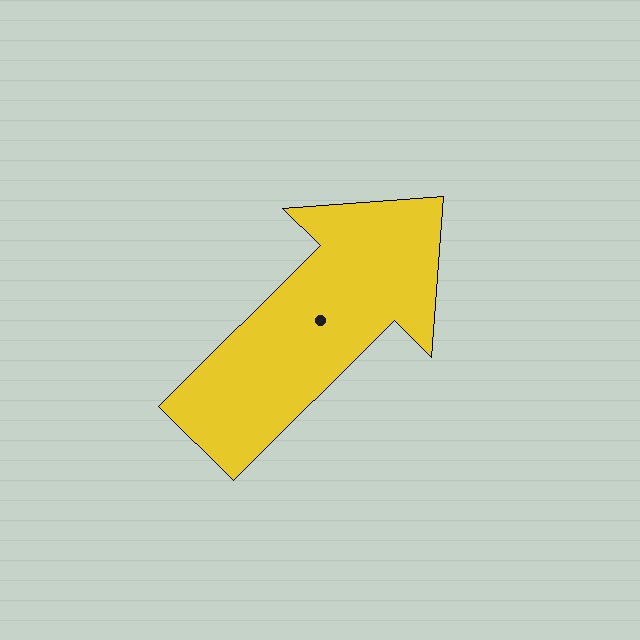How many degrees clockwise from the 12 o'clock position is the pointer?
Approximately 45 degrees.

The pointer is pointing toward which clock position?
Roughly 2 o'clock.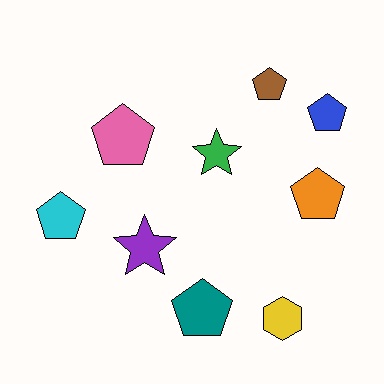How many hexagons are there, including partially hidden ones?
There is 1 hexagon.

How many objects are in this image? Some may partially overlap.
There are 9 objects.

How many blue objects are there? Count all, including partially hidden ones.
There is 1 blue object.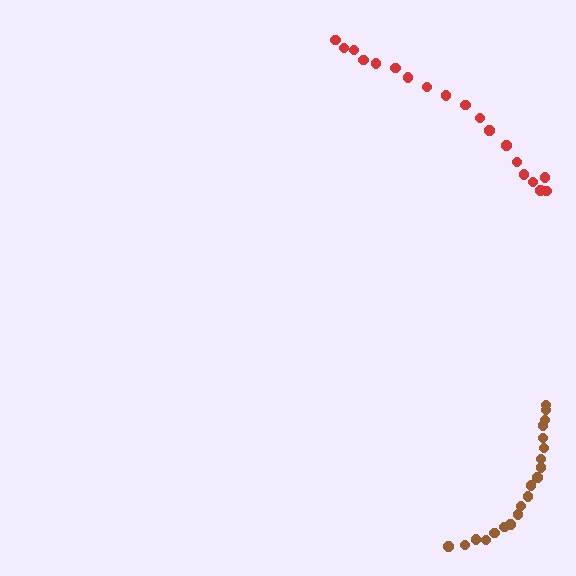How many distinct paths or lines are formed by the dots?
There are 2 distinct paths.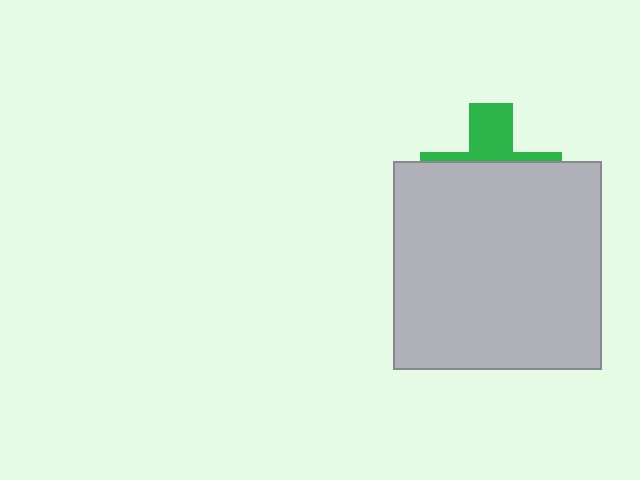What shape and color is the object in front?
The object in front is a light gray square.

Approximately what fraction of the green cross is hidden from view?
Roughly 67% of the green cross is hidden behind the light gray square.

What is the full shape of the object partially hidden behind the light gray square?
The partially hidden object is a green cross.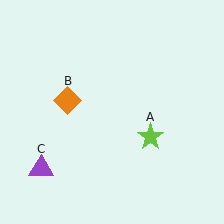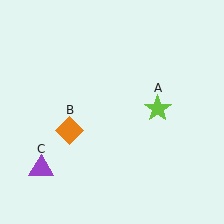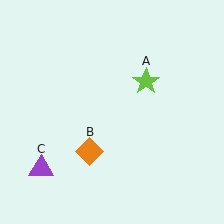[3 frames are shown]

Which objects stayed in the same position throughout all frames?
Purple triangle (object C) remained stationary.